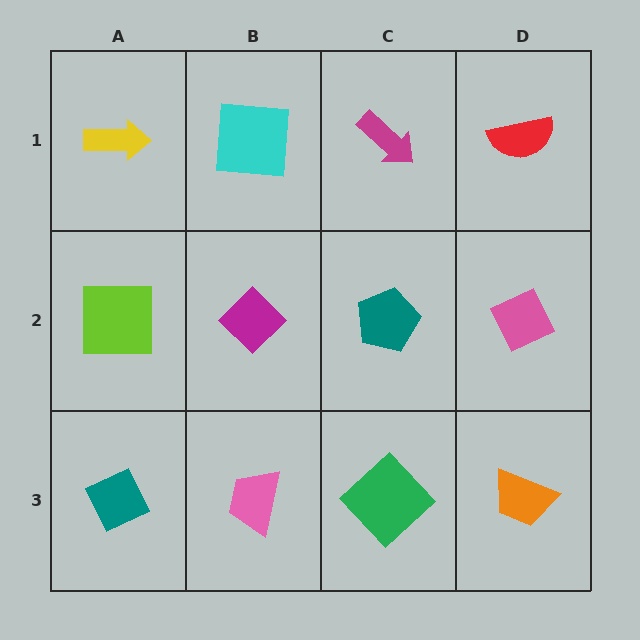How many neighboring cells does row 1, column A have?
2.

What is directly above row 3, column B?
A magenta diamond.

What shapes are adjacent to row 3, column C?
A teal pentagon (row 2, column C), a pink trapezoid (row 3, column B), an orange trapezoid (row 3, column D).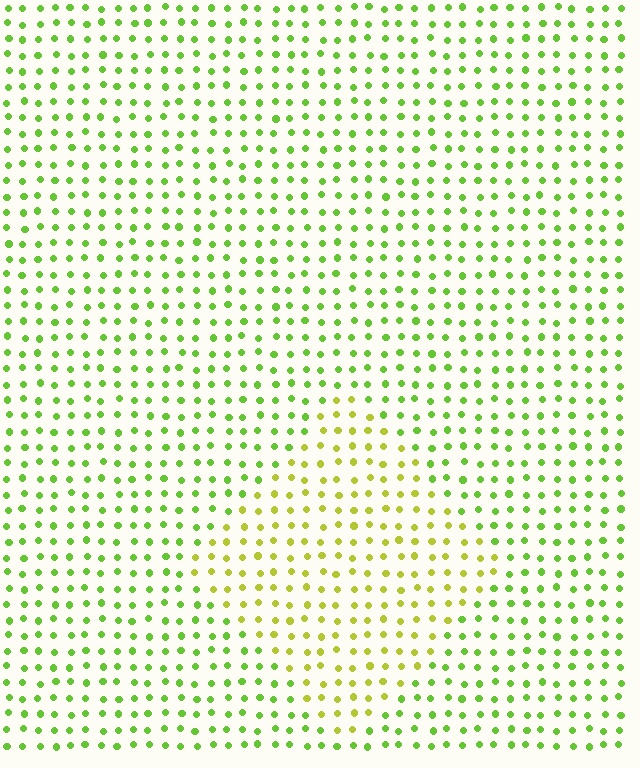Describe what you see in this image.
The image is filled with small lime elements in a uniform arrangement. A diamond-shaped region is visible where the elements are tinted to a slightly different hue, forming a subtle color boundary.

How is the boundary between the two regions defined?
The boundary is defined purely by a slight shift in hue (about 32 degrees). Spacing, size, and orientation are identical on both sides.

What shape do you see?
I see a diamond.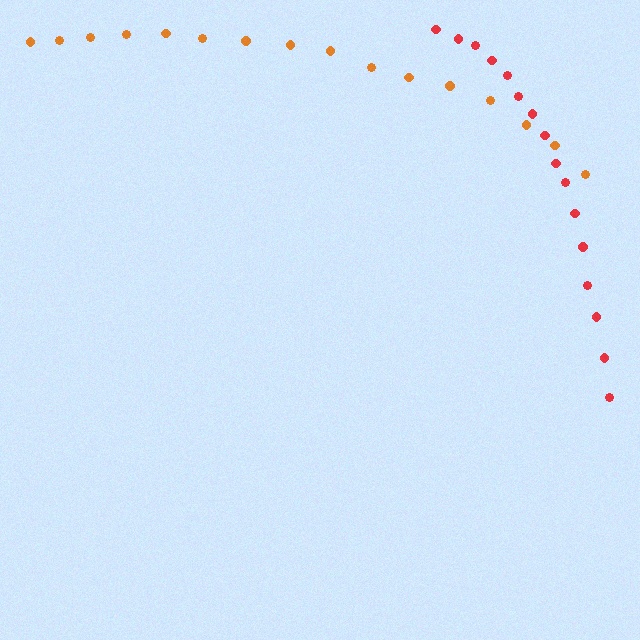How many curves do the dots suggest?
There are 2 distinct paths.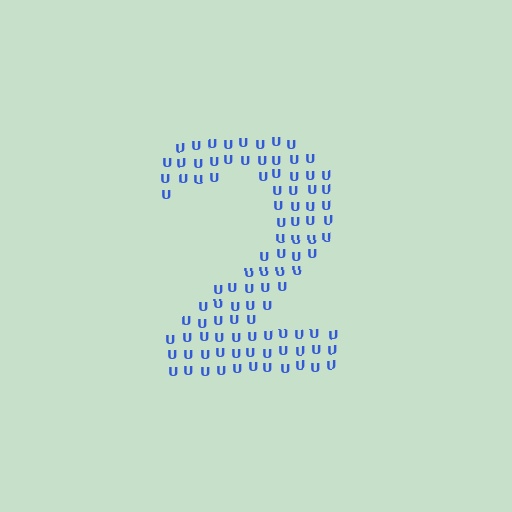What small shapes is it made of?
It is made of small letter U's.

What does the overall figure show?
The overall figure shows the digit 2.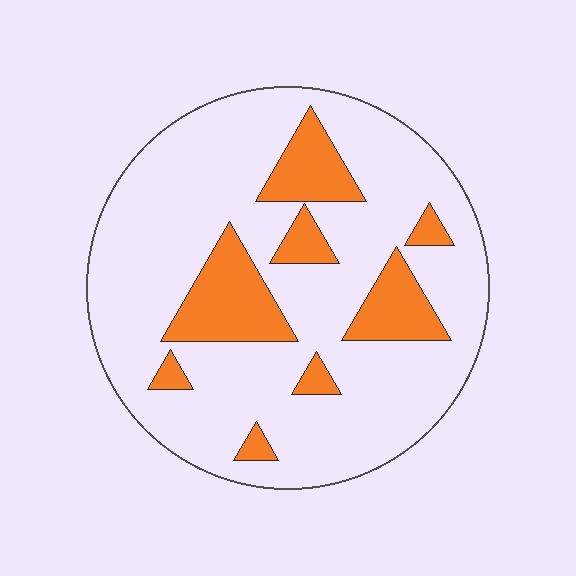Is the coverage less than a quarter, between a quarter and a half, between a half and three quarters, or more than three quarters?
Less than a quarter.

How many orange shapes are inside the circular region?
8.